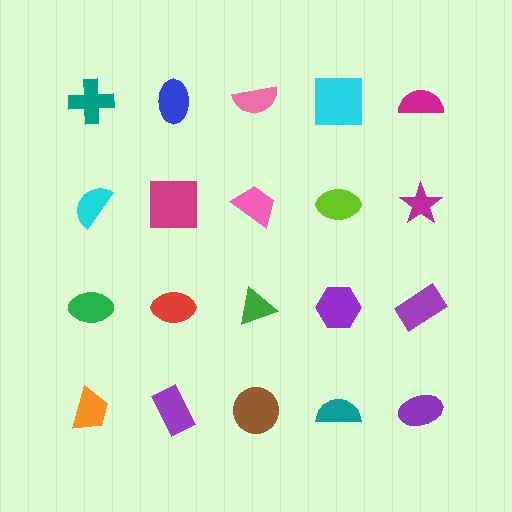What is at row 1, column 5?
A magenta semicircle.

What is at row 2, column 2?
A magenta square.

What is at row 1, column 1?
A teal cross.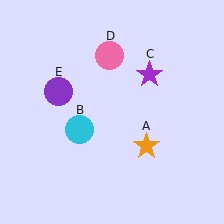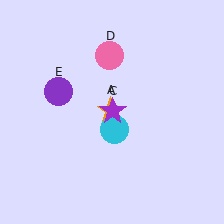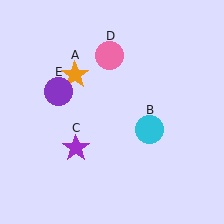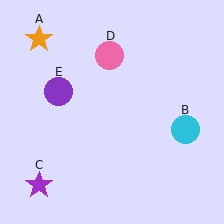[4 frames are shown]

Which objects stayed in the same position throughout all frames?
Pink circle (object D) and purple circle (object E) remained stationary.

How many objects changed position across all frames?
3 objects changed position: orange star (object A), cyan circle (object B), purple star (object C).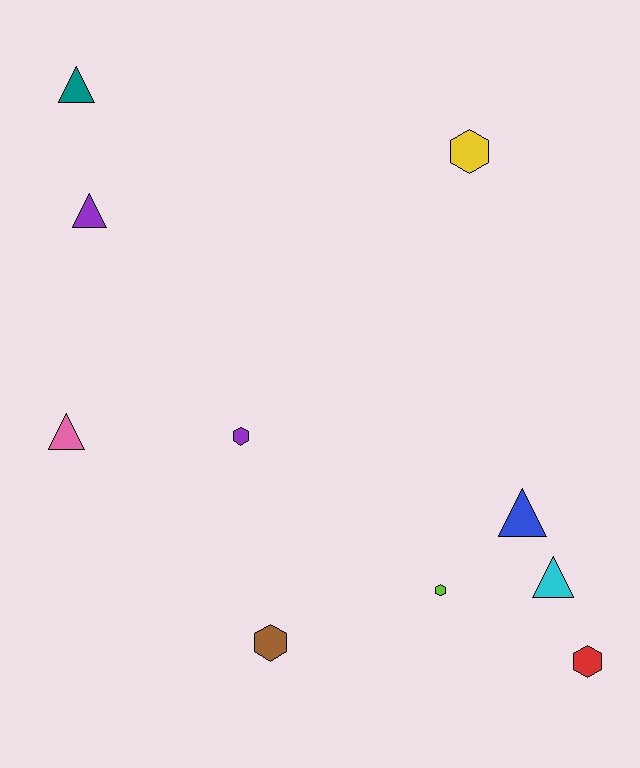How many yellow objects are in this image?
There is 1 yellow object.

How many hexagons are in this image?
There are 5 hexagons.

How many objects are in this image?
There are 10 objects.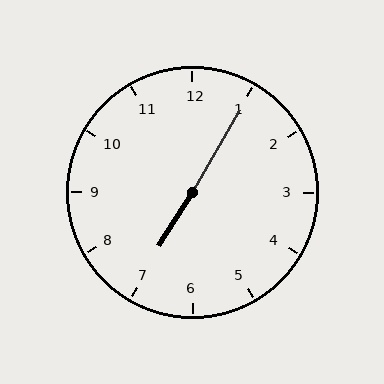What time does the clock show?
7:05.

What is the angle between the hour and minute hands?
Approximately 178 degrees.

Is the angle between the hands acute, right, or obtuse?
It is obtuse.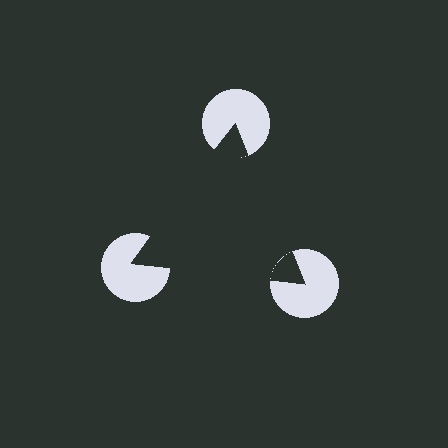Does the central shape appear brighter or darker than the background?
It typically appears slightly darker than the background, even though no actual brightness change is drawn.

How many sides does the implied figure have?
3 sides.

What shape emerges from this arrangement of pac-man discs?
An illusory triangle — its edges are inferred from the aligned wedge cuts in the pac-man discs, not physically drawn.